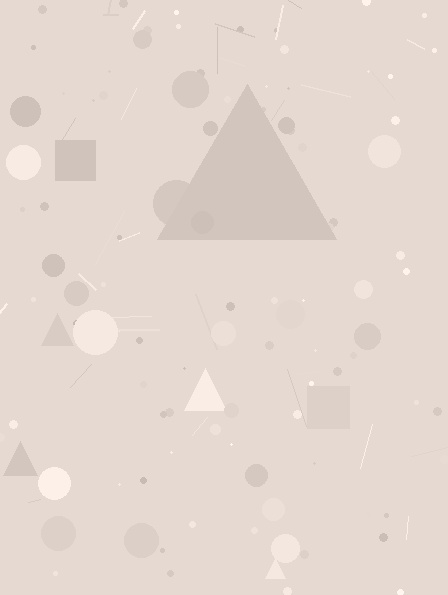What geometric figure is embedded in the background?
A triangle is embedded in the background.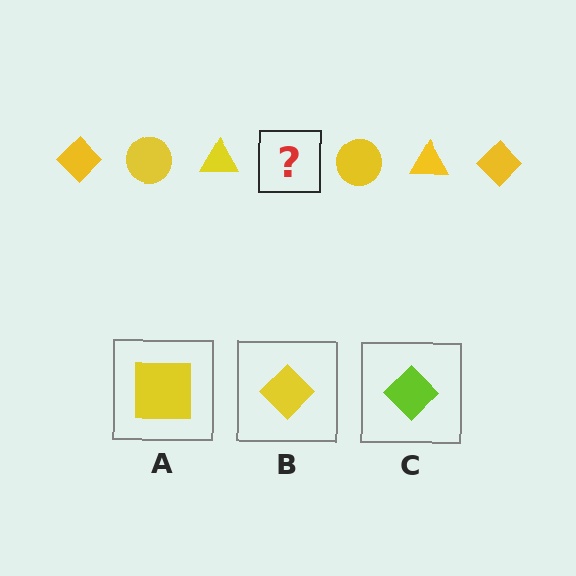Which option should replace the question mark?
Option B.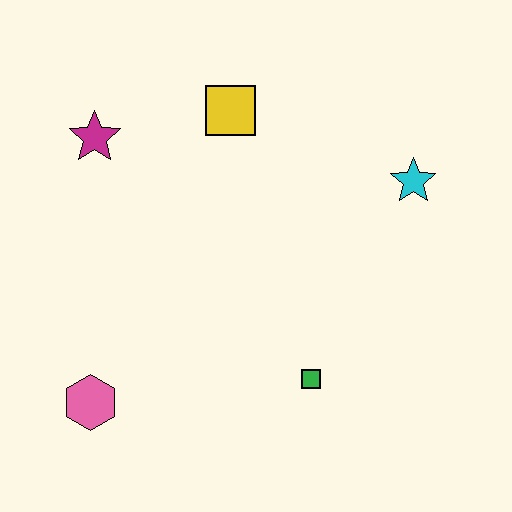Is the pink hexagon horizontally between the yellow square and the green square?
No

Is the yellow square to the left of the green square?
Yes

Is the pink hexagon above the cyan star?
No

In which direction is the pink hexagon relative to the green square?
The pink hexagon is to the left of the green square.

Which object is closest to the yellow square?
The magenta star is closest to the yellow square.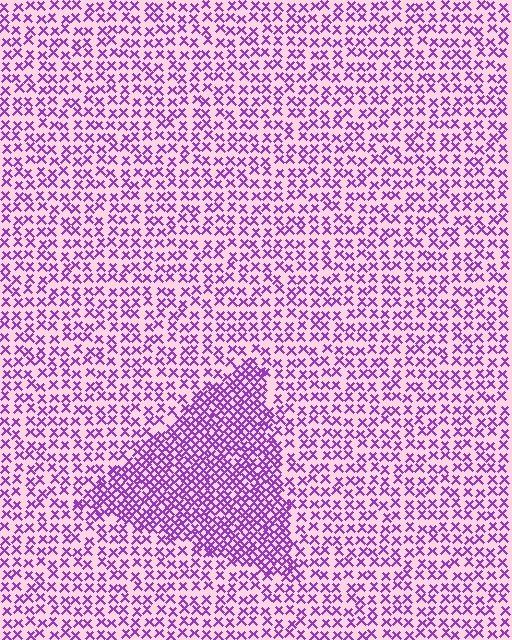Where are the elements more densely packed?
The elements are more densely packed inside the triangle boundary.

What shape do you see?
I see a triangle.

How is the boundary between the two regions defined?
The boundary is defined by a change in element density (approximately 2.0x ratio). All elements are the same color, size, and shape.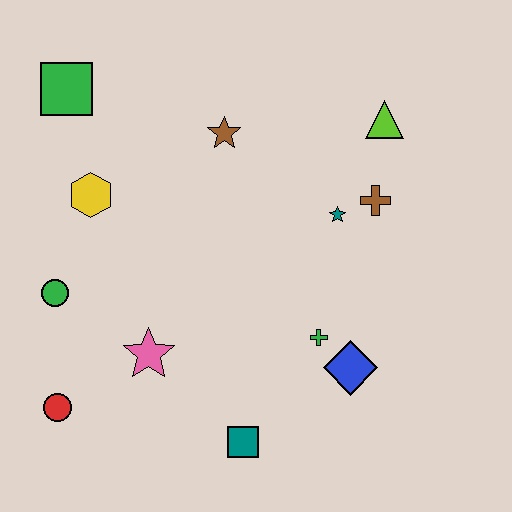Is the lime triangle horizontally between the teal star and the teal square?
No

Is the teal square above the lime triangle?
No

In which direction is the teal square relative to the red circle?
The teal square is to the right of the red circle.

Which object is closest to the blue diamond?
The green cross is closest to the blue diamond.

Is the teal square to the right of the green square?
Yes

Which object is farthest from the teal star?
The red circle is farthest from the teal star.